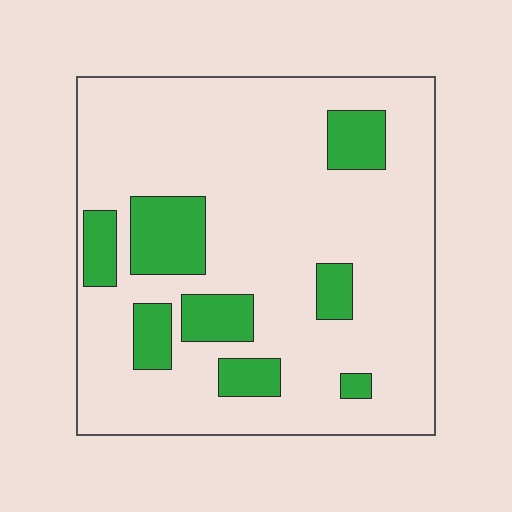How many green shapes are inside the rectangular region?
8.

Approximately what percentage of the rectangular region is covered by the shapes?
Approximately 20%.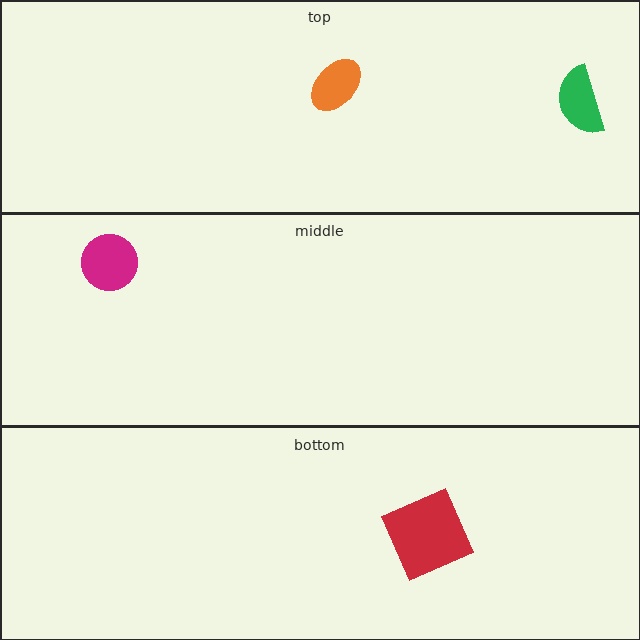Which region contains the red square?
The bottom region.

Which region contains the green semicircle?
The top region.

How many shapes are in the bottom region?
1.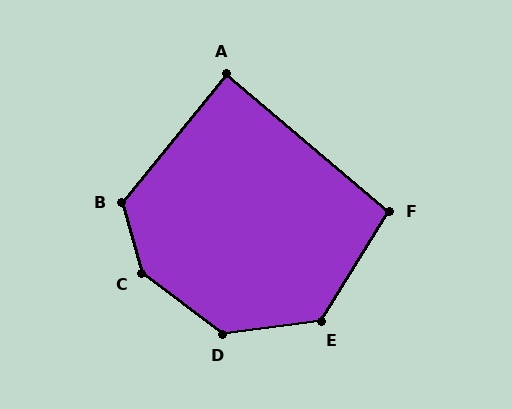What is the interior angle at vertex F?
Approximately 98 degrees (obtuse).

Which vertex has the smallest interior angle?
A, at approximately 89 degrees.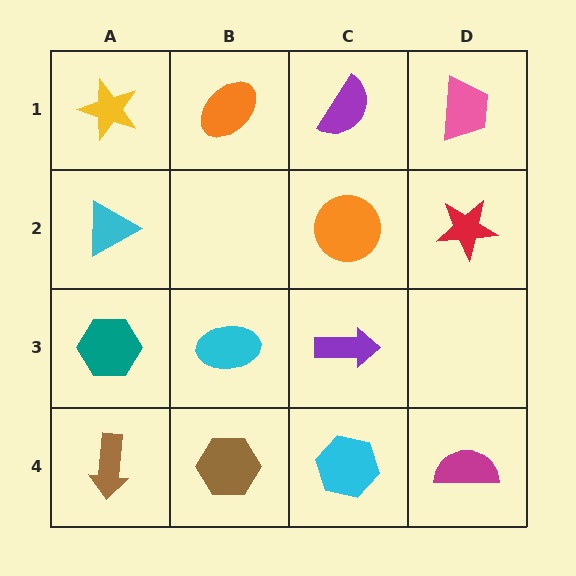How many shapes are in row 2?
3 shapes.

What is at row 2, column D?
A red star.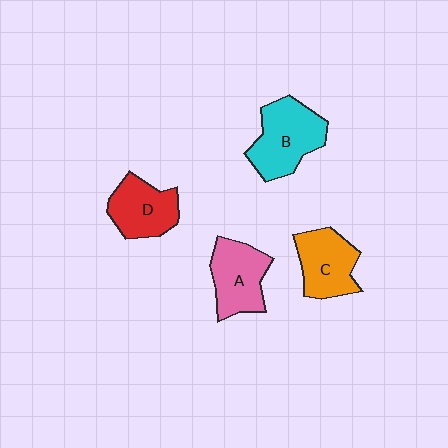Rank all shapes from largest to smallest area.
From largest to smallest: B (cyan), A (pink), C (orange), D (red).